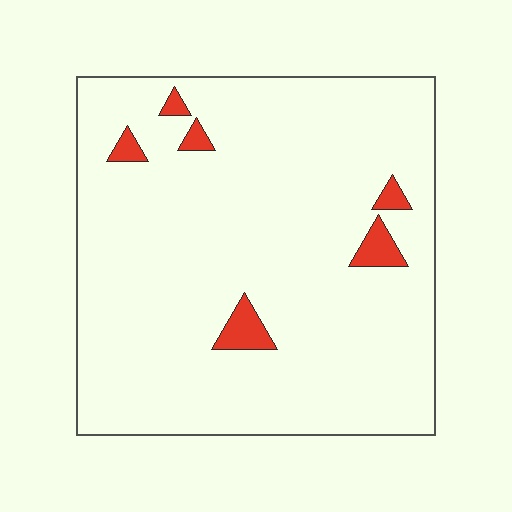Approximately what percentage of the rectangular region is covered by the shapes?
Approximately 5%.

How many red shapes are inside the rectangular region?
6.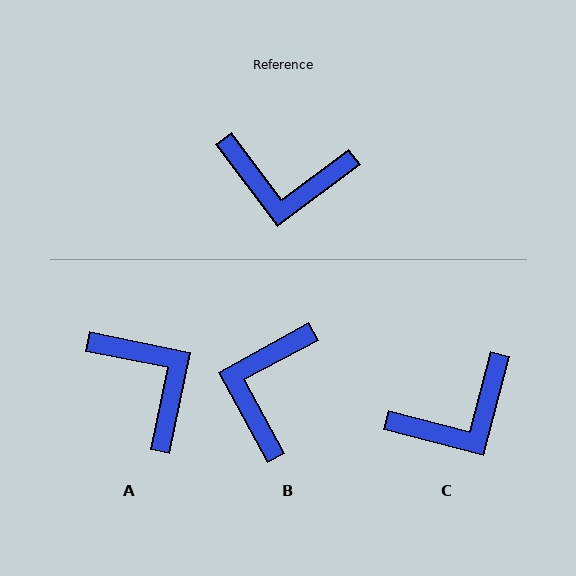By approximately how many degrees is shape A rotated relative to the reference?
Approximately 131 degrees counter-clockwise.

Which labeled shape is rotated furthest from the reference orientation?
A, about 131 degrees away.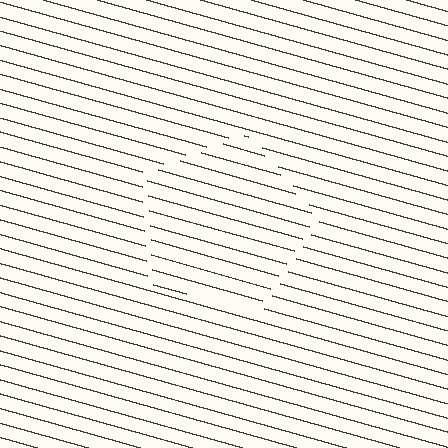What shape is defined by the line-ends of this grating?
An illusory pentagon. The interior of the shape contains the same grating, shifted by half a period — the contour is defined by the phase discontinuity where line-ends from the inner and outer gratings abut.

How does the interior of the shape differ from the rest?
The interior of the shape contains the same grating, shifted by half a period — the contour is defined by the phase discontinuity where line-ends from the inner and outer gratings abut.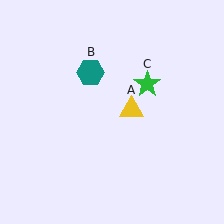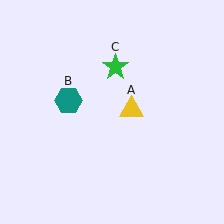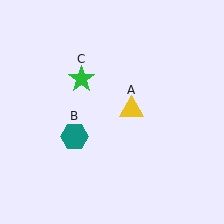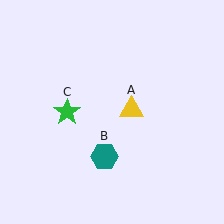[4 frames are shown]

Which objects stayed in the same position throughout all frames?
Yellow triangle (object A) remained stationary.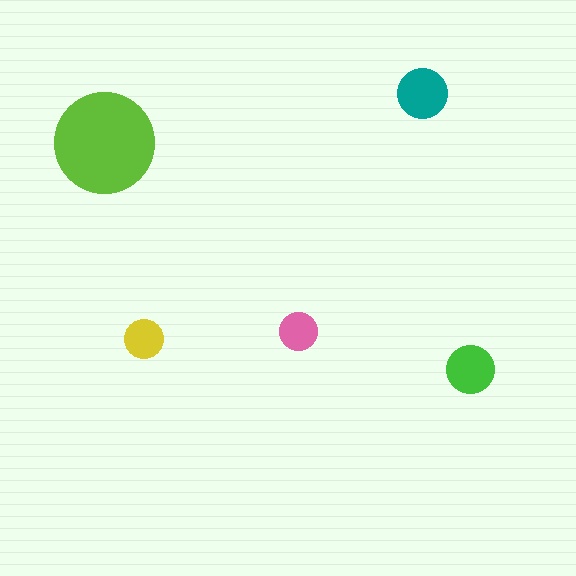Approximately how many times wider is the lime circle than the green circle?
About 2 times wider.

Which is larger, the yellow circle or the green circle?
The green one.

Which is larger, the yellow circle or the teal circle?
The teal one.